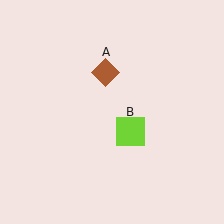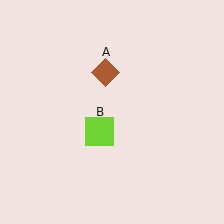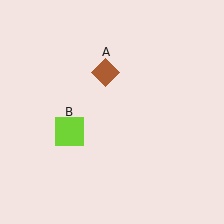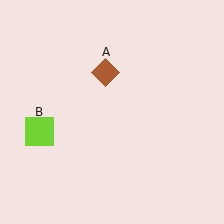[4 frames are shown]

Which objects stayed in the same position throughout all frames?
Brown diamond (object A) remained stationary.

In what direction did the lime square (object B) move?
The lime square (object B) moved left.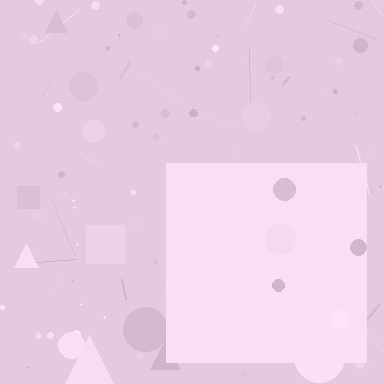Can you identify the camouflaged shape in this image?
The camouflaged shape is a square.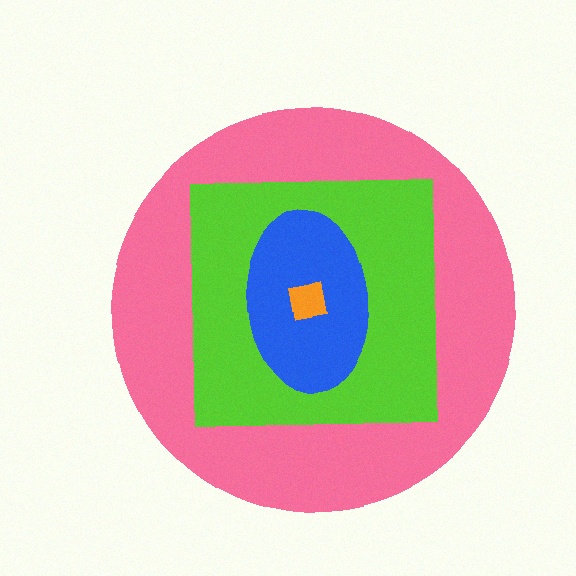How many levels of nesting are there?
4.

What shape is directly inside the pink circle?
The lime square.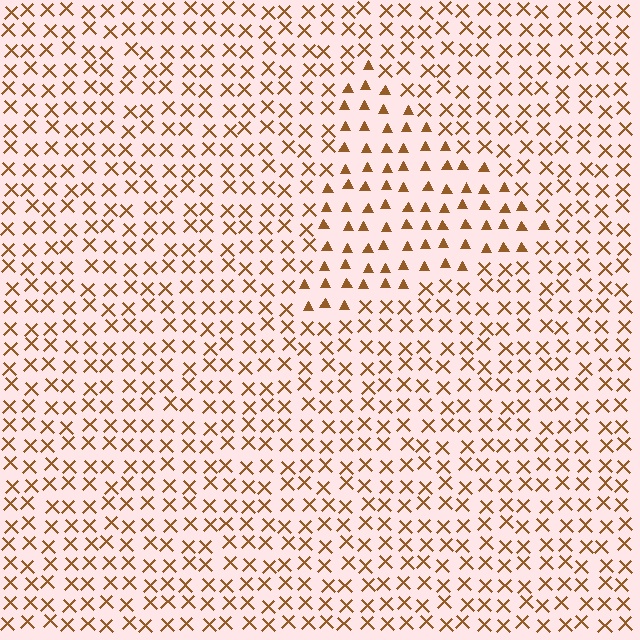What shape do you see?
I see a triangle.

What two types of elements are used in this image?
The image uses triangles inside the triangle region and X marks outside it.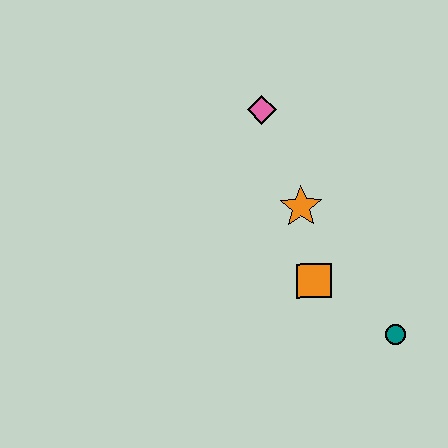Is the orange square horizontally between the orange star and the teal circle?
Yes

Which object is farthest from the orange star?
The teal circle is farthest from the orange star.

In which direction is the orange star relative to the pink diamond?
The orange star is below the pink diamond.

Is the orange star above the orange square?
Yes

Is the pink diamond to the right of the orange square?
No